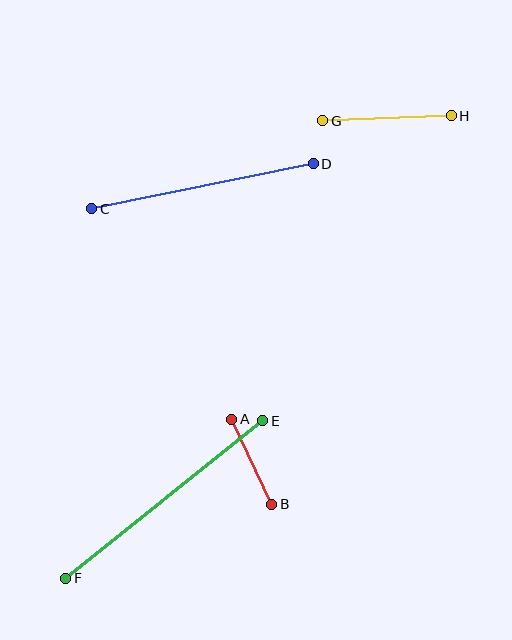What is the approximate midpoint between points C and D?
The midpoint is at approximately (202, 186) pixels.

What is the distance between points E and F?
The distance is approximately 252 pixels.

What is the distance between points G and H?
The distance is approximately 129 pixels.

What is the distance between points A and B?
The distance is approximately 94 pixels.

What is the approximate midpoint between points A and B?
The midpoint is at approximately (252, 462) pixels.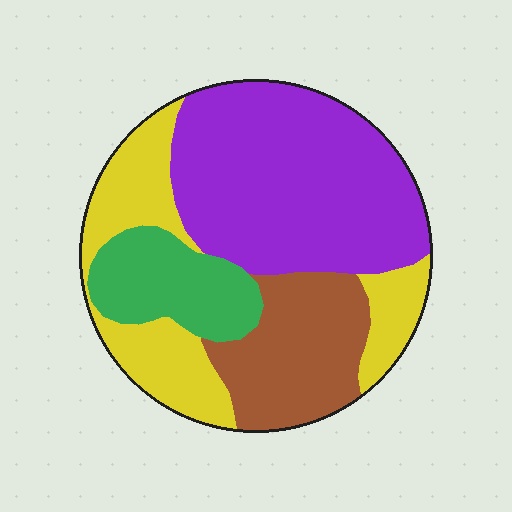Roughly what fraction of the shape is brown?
Brown covers roughly 20% of the shape.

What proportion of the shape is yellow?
Yellow covers 25% of the shape.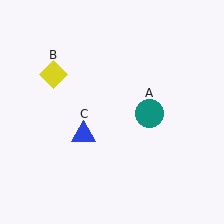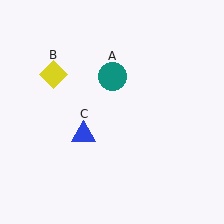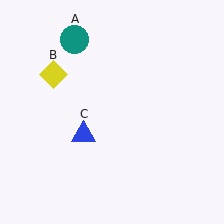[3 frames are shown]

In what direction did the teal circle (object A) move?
The teal circle (object A) moved up and to the left.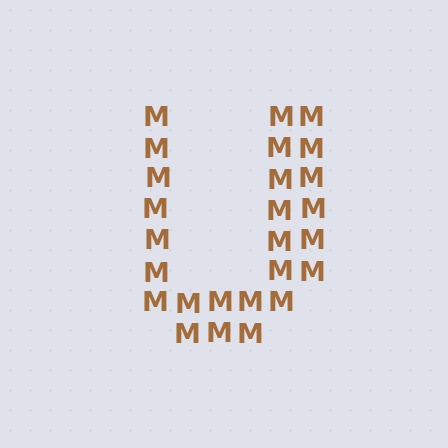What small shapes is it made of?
It is made of small letter M's.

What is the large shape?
The large shape is the letter U.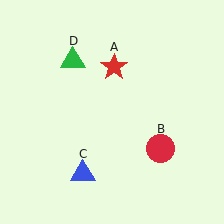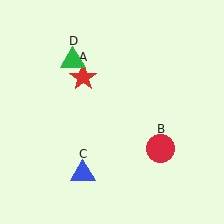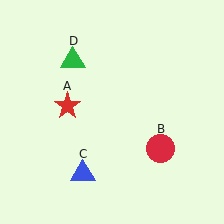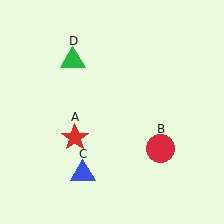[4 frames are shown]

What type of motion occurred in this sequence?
The red star (object A) rotated counterclockwise around the center of the scene.